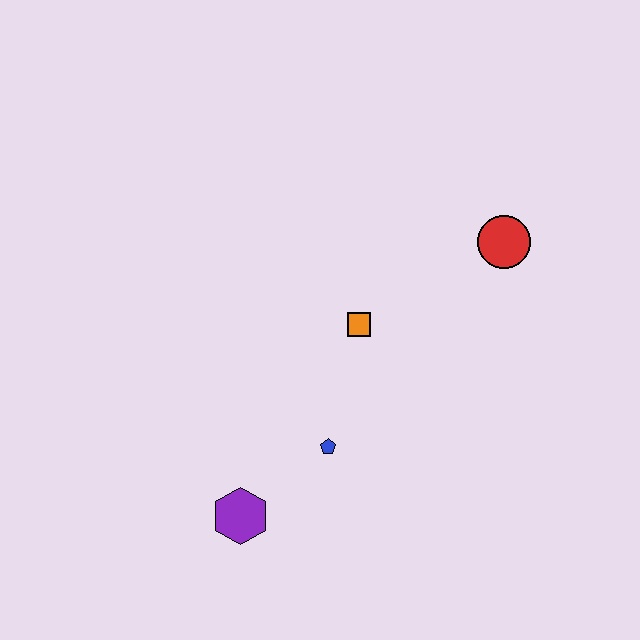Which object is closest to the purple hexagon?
The blue pentagon is closest to the purple hexagon.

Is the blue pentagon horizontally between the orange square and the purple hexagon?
Yes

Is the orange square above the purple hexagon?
Yes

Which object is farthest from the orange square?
The purple hexagon is farthest from the orange square.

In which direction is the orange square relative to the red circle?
The orange square is to the left of the red circle.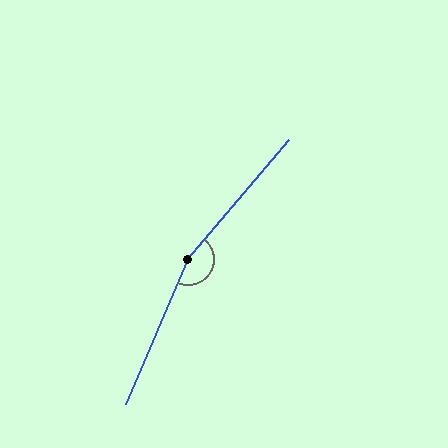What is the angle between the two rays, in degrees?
Approximately 163 degrees.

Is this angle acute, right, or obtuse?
It is obtuse.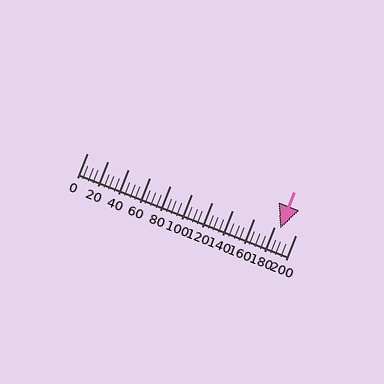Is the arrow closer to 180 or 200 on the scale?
The arrow is closer to 180.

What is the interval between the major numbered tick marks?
The major tick marks are spaced 20 units apart.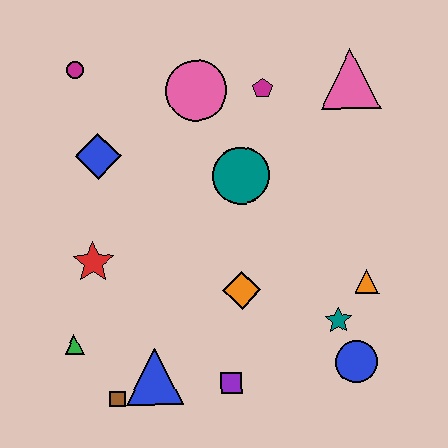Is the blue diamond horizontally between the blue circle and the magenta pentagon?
No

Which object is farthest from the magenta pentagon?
The brown square is farthest from the magenta pentagon.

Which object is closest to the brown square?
The blue triangle is closest to the brown square.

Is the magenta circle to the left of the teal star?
Yes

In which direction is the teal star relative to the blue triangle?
The teal star is to the right of the blue triangle.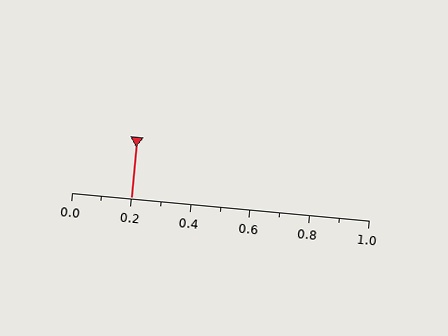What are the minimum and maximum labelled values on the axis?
The axis runs from 0.0 to 1.0.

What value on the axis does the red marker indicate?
The marker indicates approximately 0.2.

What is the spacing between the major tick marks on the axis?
The major ticks are spaced 0.2 apart.